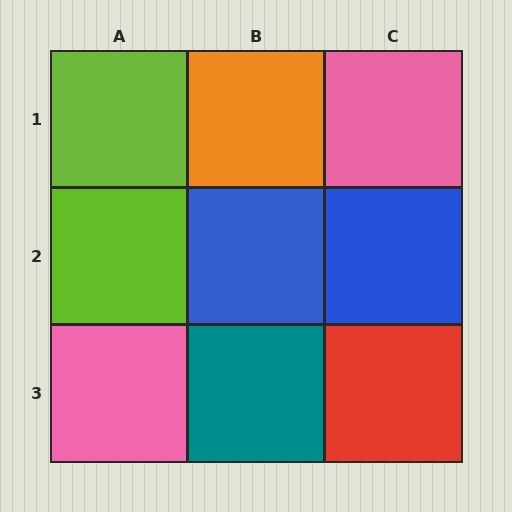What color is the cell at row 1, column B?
Orange.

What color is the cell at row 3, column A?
Pink.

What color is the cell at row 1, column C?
Pink.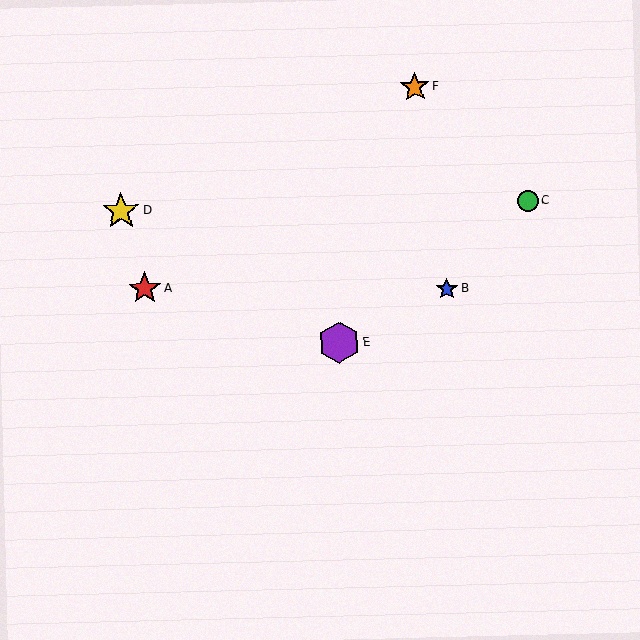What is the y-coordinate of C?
Object C is at y≈201.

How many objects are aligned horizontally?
2 objects (C, D) are aligned horizontally.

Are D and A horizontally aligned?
No, D is at y≈211 and A is at y≈288.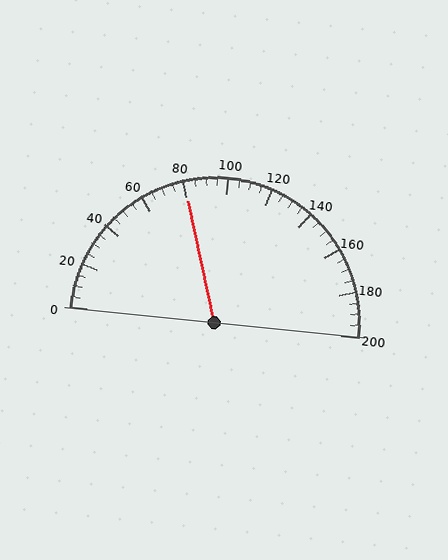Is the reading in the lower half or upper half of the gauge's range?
The reading is in the lower half of the range (0 to 200).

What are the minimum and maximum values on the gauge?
The gauge ranges from 0 to 200.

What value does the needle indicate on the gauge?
The needle indicates approximately 80.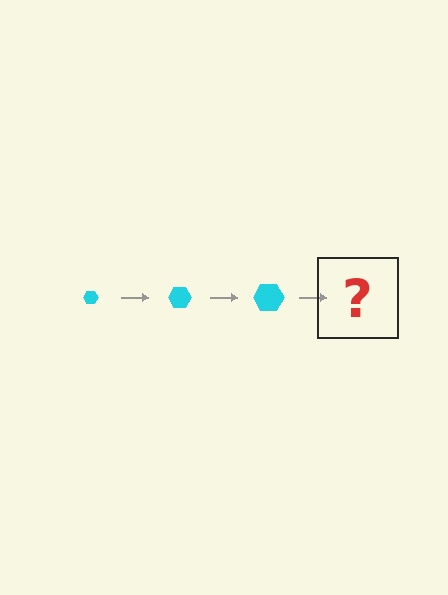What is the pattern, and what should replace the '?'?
The pattern is that the hexagon gets progressively larger each step. The '?' should be a cyan hexagon, larger than the previous one.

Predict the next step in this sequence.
The next step is a cyan hexagon, larger than the previous one.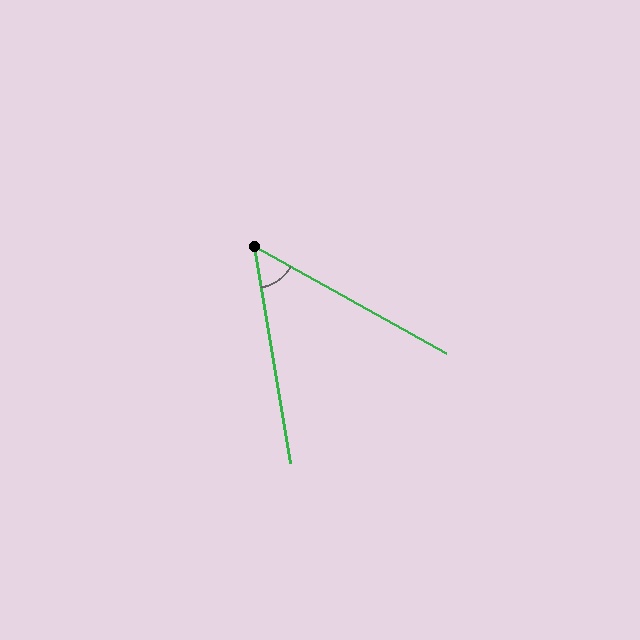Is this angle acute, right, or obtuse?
It is acute.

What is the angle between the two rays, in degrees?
Approximately 52 degrees.